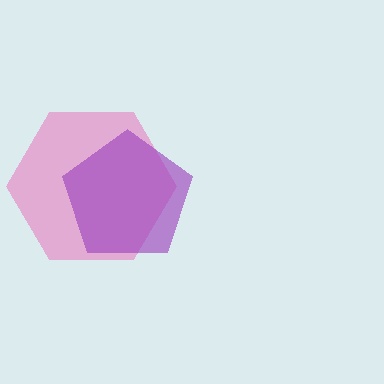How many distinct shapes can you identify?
There are 2 distinct shapes: a pink hexagon, a purple pentagon.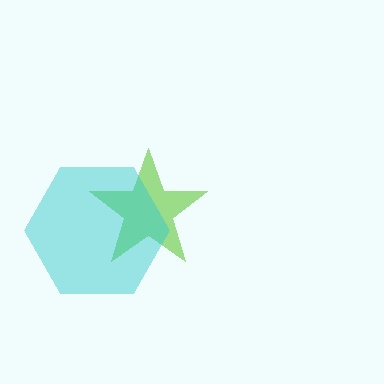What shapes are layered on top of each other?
The layered shapes are: a lime star, a cyan hexagon.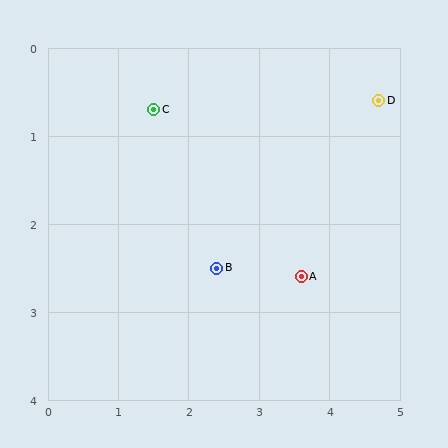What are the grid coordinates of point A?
Point A is at approximately (3.6, 2.6).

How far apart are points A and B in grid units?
Points A and B are about 1.2 grid units apart.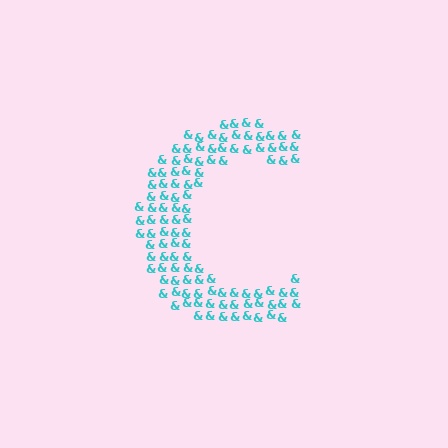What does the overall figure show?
The overall figure shows the letter C.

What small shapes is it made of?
It is made of small ampersands.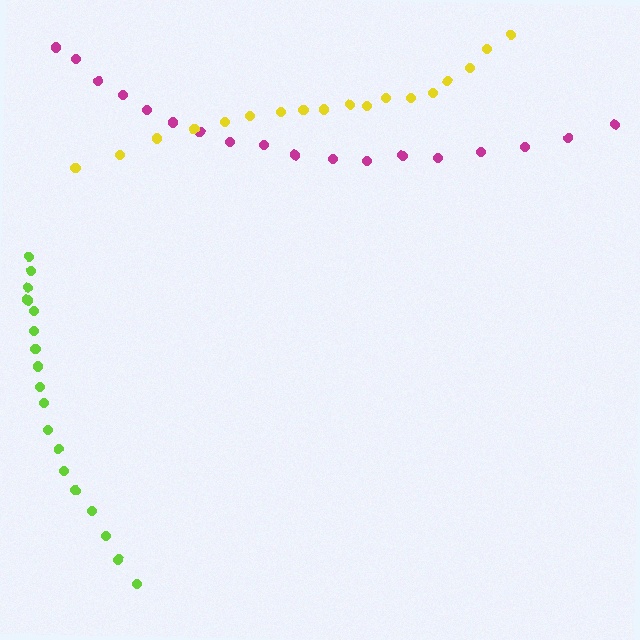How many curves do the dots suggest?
There are 3 distinct paths.